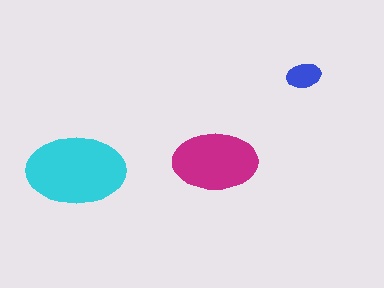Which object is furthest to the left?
The cyan ellipse is leftmost.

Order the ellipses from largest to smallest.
the cyan one, the magenta one, the blue one.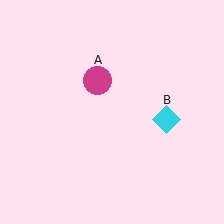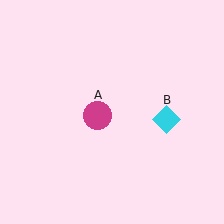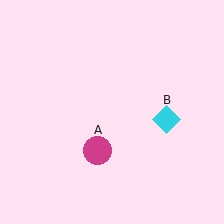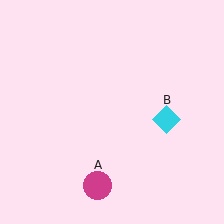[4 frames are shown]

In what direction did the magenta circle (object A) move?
The magenta circle (object A) moved down.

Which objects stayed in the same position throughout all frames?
Cyan diamond (object B) remained stationary.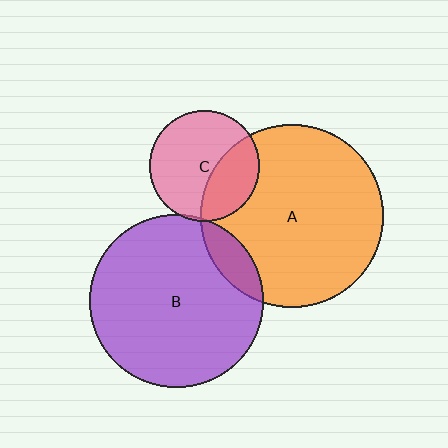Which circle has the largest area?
Circle A (orange).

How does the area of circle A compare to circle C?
Approximately 2.7 times.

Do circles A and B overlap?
Yes.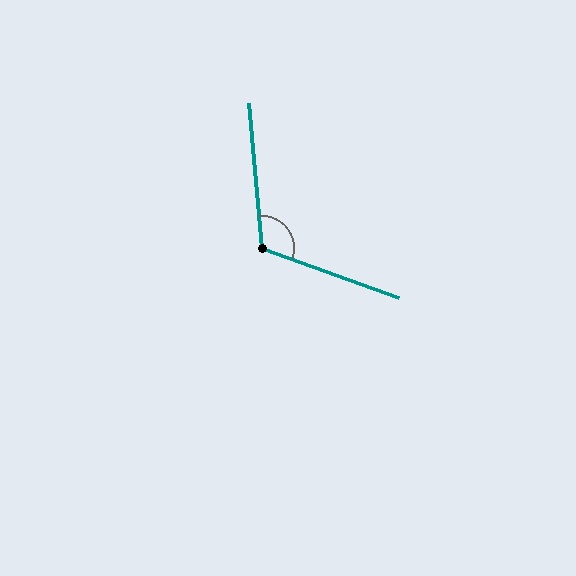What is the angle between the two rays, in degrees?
Approximately 115 degrees.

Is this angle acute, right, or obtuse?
It is obtuse.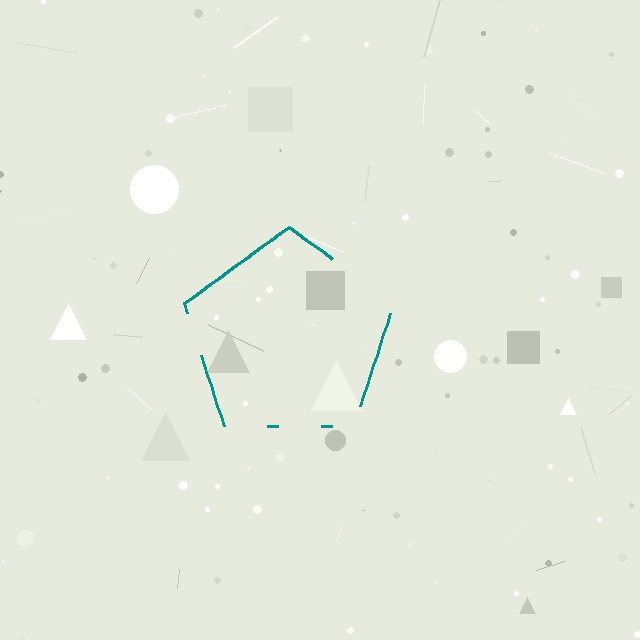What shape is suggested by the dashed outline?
The dashed outline suggests a pentagon.